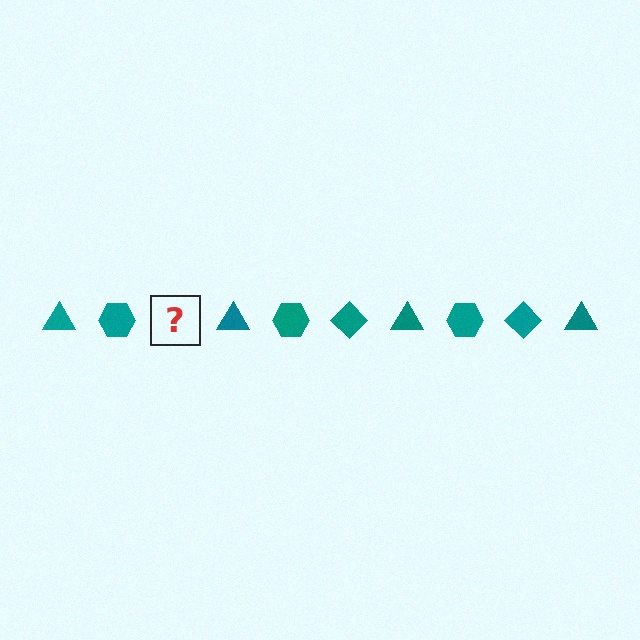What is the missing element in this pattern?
The missing element is a teal diamond.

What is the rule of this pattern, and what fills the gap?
The rule is that the pattern cycles through triangle, hexagon, diamond shapes in teal. The gap should be filled with a teal diamond.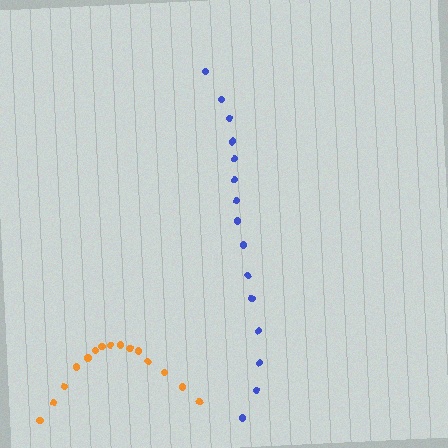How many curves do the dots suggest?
There are 2 distinct paths.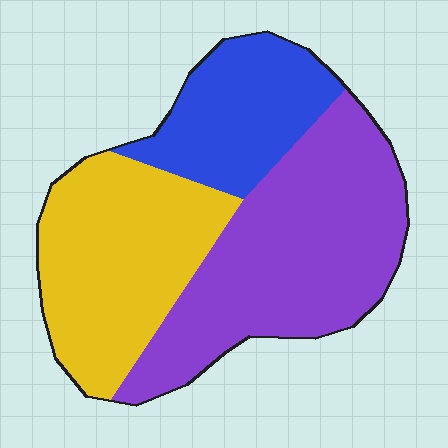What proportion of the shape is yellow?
Yellow takes up about one third (1/3) of the shape.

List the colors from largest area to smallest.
From largest to smallest: purple, yellow, blue.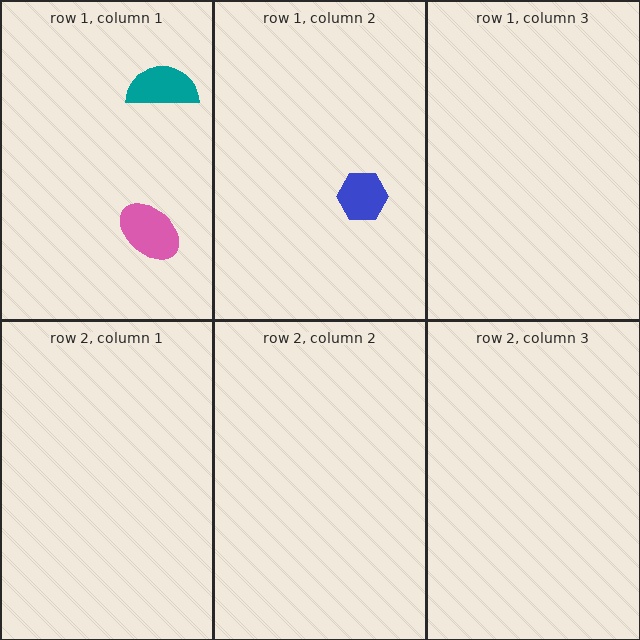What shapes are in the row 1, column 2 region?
The blue hexagon.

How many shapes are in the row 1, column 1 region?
2.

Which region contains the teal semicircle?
The row 1, column 1 region.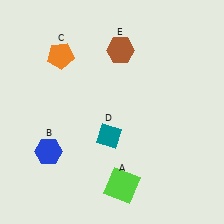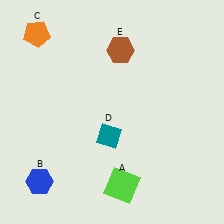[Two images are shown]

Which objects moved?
The objects that moved are: the blue hexagon (B), the orange pentagon (C).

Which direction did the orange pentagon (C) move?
The orange pentagon (C) moved left.